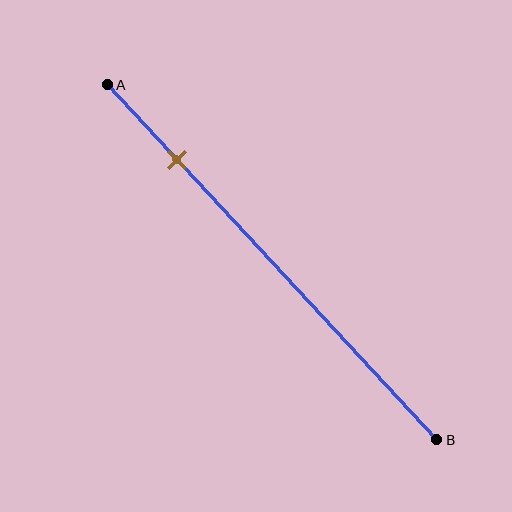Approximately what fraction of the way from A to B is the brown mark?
The brown mark is approximately 20% of the way from A to B.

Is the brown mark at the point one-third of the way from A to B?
No, the mark is at about 20% from A, not at the 33% one-third point.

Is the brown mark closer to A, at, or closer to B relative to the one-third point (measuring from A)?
The brown mark is closer to point A than the one-third point of segment AB.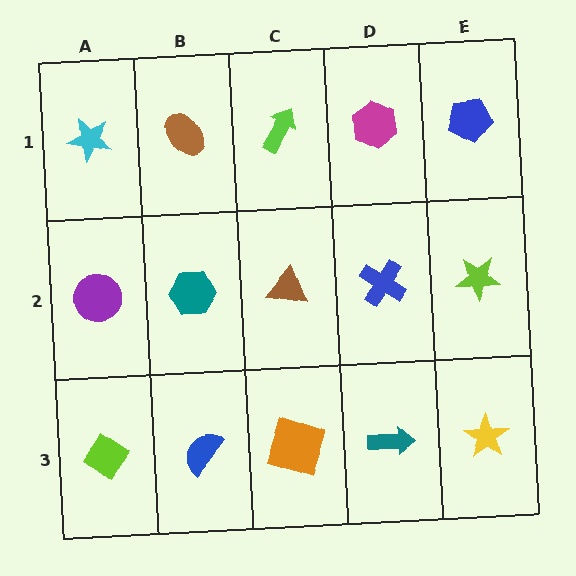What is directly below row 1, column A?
A purple circle.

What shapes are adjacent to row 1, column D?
A blue cross (row 2, column D), a lime arrow (row 1, column C), a blue pentagon (row 1, column E).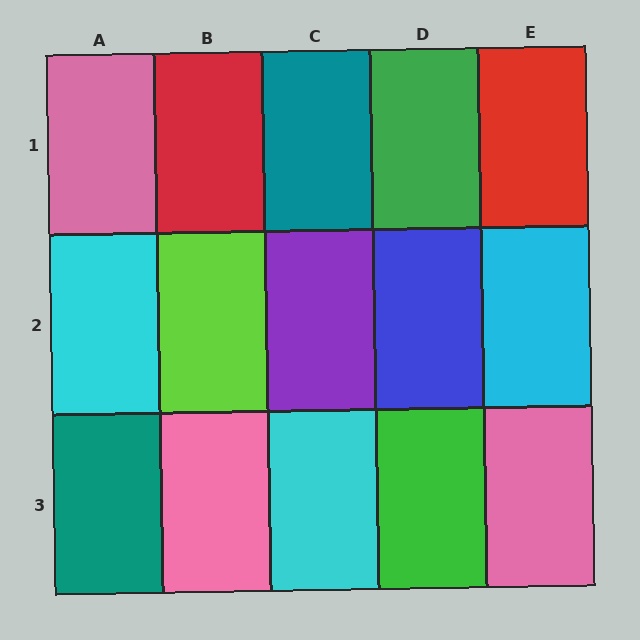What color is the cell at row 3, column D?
Green.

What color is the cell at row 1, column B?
Red.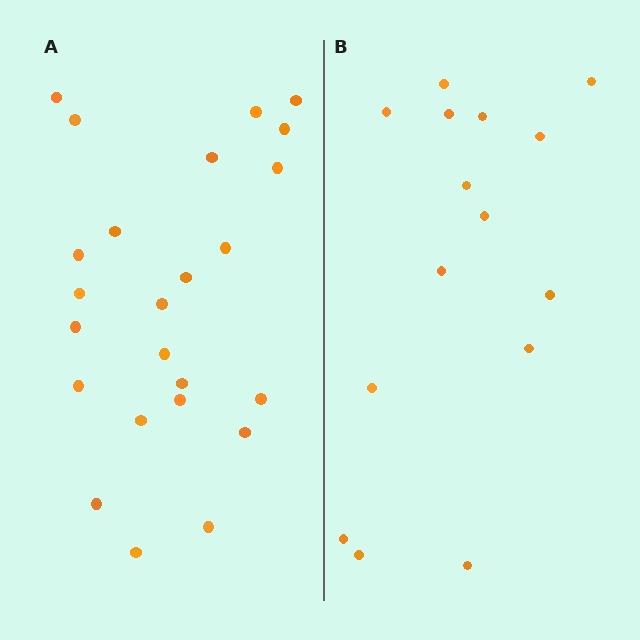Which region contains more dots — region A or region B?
Region A (the left region) has more dots.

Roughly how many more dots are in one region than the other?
Region A has roughly 8 or so more dots than region B.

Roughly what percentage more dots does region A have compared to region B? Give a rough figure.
About 60% more.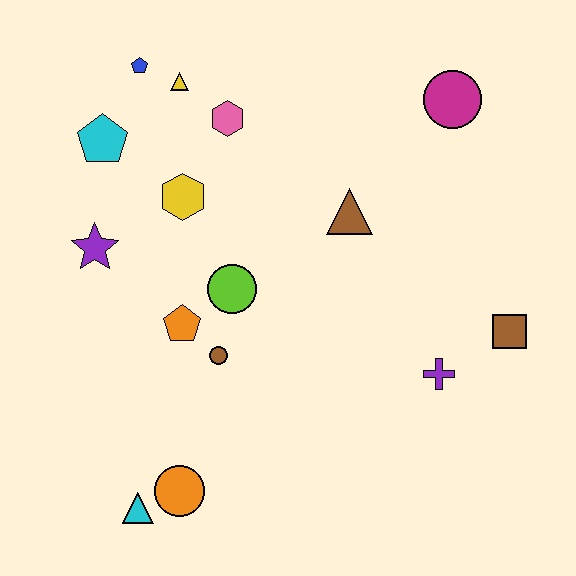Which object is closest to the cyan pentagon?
The blue pentagon is closest to the cyan pentagon.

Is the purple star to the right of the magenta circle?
No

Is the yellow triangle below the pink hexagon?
No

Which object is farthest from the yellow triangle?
The cyan triangle is farthest from the yellow triangle.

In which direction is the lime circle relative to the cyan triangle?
The lime circle is above the cyan triangle.